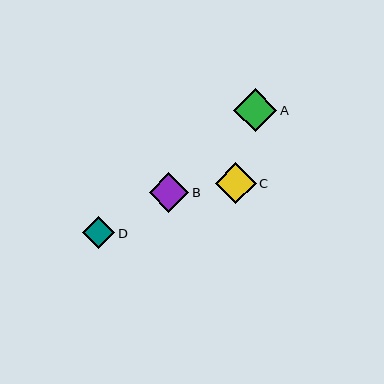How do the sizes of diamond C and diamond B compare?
Diamond C and diamond B are approximately the same size.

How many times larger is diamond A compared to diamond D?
Diamond A is approximately 1.3 times the size of diamond D.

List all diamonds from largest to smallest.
From largest to smallest: A, C, B, D.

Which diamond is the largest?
Diamond A is the largest with a size of approximately 43 pixels.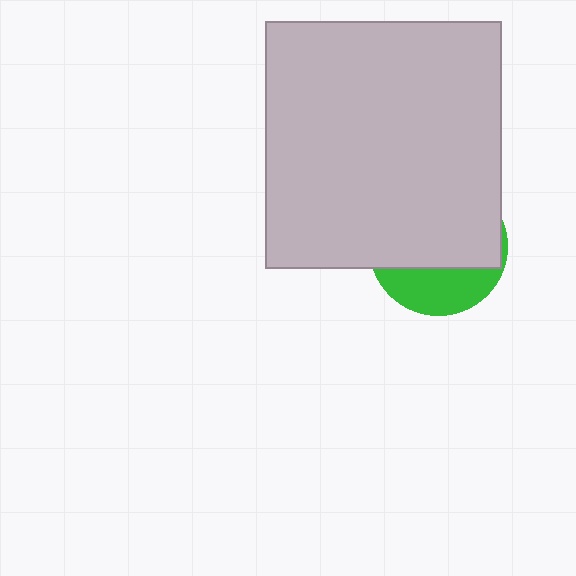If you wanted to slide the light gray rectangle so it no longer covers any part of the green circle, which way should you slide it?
Slide it up — that is the most direct way to separate the two shapes.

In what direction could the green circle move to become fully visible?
The green circle could move down. That would shift it out from behind the light gray rectangle entirely.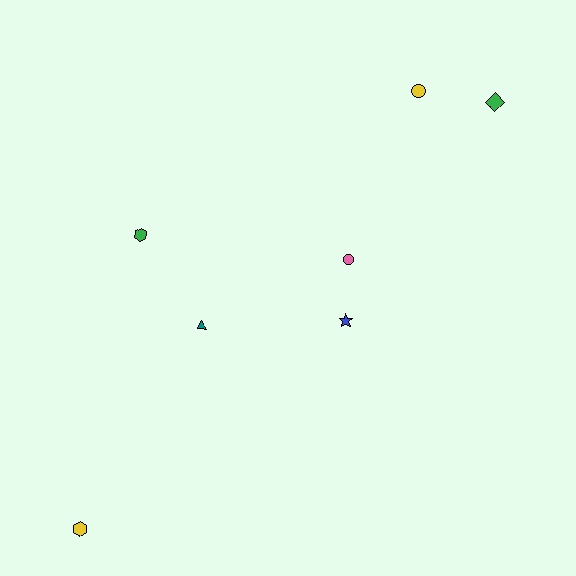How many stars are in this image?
There is 1 star.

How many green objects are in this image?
There are 2 green objects.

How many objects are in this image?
There are 7 objects.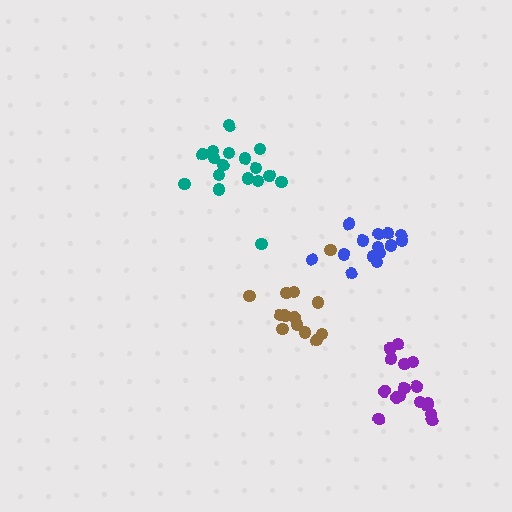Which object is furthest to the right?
The purple cluster is rightmost.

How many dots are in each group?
Group 1: 13 dots, Group 2: 17 dots, Group 3: 14 dots, Group 4: 16 dots (60 total).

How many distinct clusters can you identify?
There are 4 distinct clusters.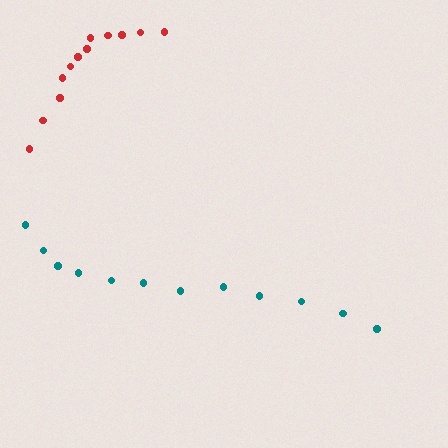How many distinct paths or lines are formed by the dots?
There are 2 distinct paths.